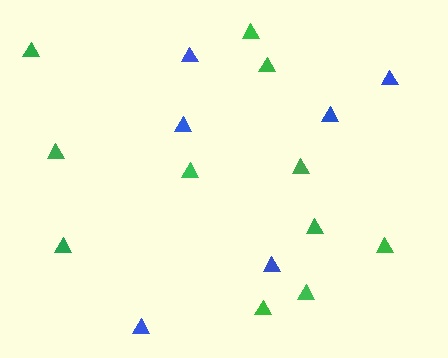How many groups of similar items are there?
There are 2 groups: one group of blue triangles (6) and one group of green triangles (11).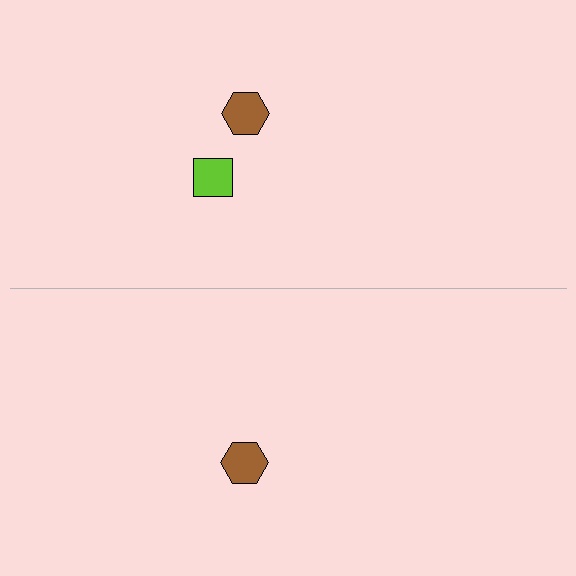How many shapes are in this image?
There are 3 shapes in this image.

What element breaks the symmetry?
A lime square is missing from the bottom side.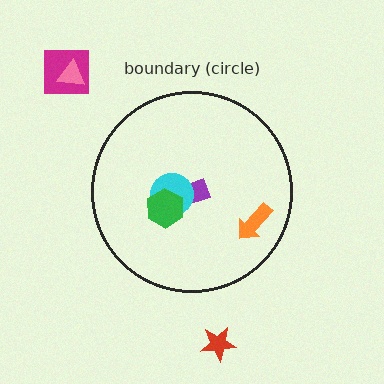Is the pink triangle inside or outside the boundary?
Outside.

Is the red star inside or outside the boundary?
Outside.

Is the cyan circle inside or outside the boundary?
Inside.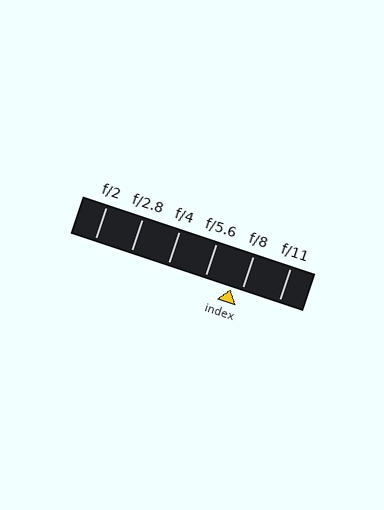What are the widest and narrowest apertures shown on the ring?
The widest aperture shown is f/2 and the narrowest is f/11.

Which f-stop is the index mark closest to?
The index mark is closest to f/8.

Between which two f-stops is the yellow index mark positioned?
The index mark is between f/5.6 and f/8.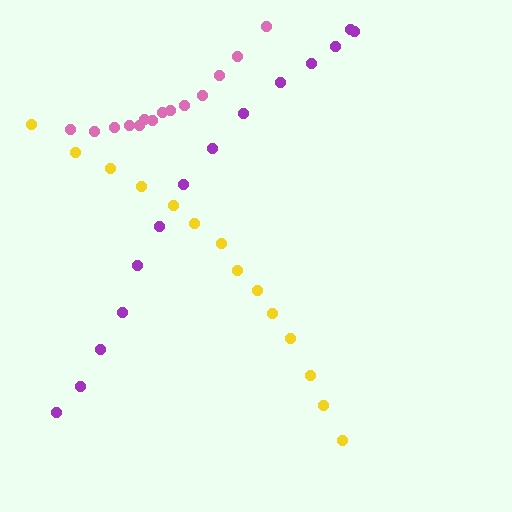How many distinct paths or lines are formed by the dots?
There are 3 distinct paths.